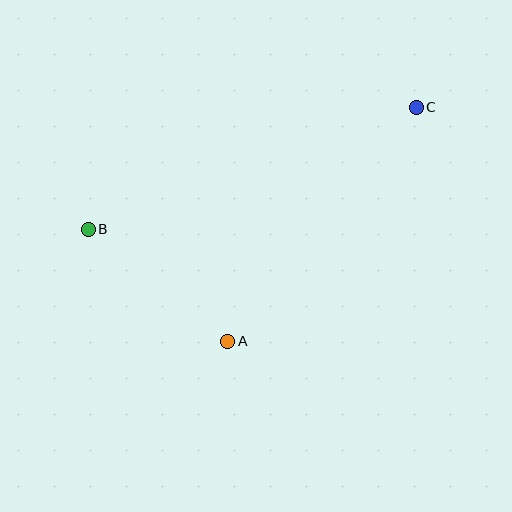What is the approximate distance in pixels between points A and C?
The distance between A and C is approximately 301 pixels.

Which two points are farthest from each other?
Points B and C are farthest from each other.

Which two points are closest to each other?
Points A and B are closest to each other.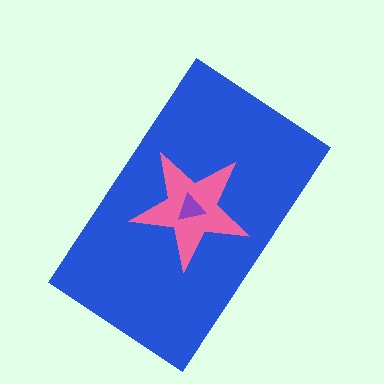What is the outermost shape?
The blue rectangle.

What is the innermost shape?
The purple triangle.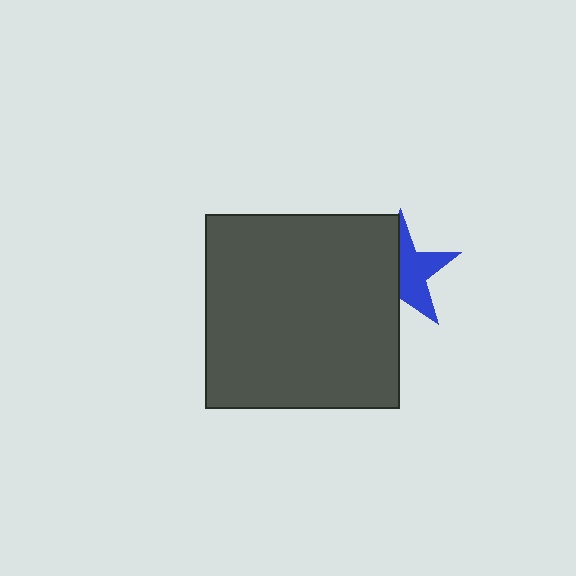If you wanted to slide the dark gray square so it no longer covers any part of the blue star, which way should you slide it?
Slide it left — that is the most direct way to separate the two shapes.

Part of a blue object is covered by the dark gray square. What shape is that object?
It is a star.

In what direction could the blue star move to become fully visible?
The blue star could move right. That would shift it out from behind the dark gray square entirely.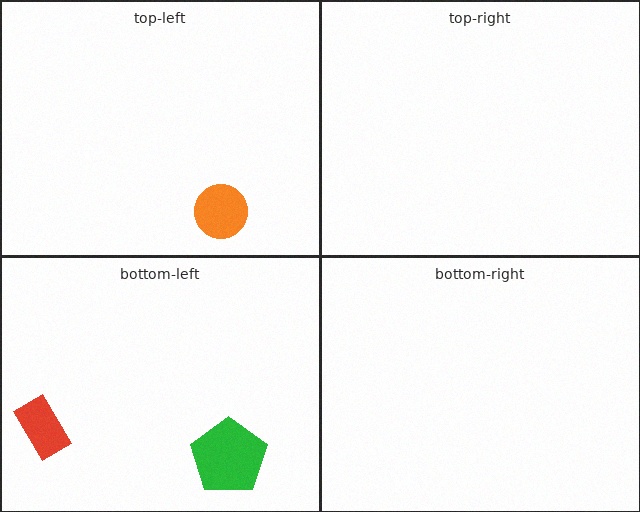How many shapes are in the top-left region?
1.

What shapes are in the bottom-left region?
The green pentagon, the red rectangle.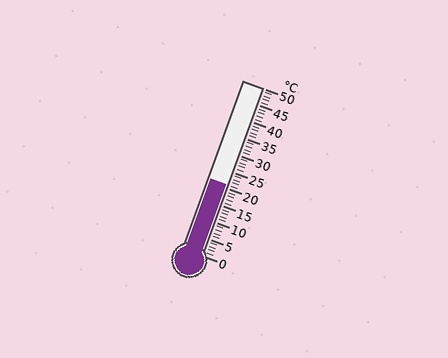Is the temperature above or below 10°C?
The temperature is above 10°C.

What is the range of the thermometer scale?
The thermometer scale ranges from 0°C to 50°C.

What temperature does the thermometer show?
The thermometer shows approximately 21°C.